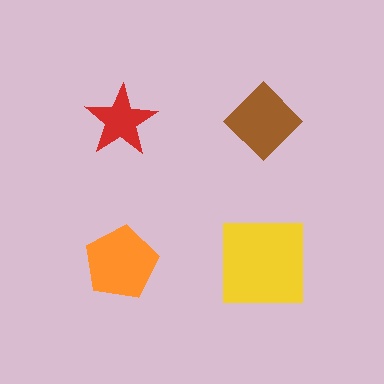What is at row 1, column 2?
A brown diamond.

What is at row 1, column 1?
A red star.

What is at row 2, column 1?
An orange pentagon.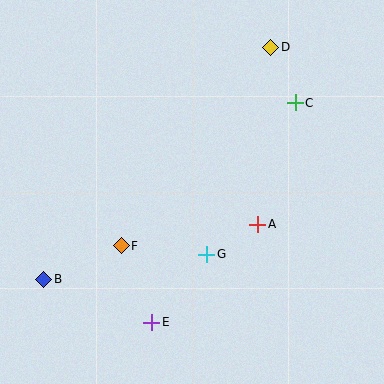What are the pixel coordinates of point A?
Point A is at (258, 224).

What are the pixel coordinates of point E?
Point E is at (152, 322).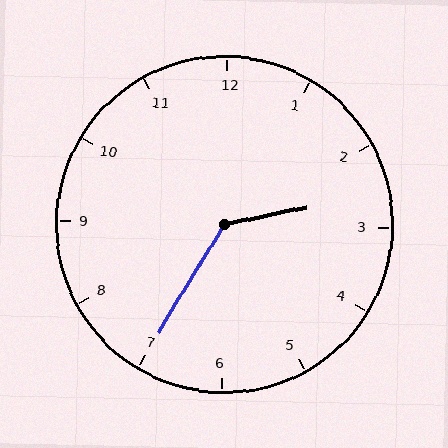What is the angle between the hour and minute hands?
Approximately 132 degrees.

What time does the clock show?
2:35.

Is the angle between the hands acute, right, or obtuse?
It is obtuse.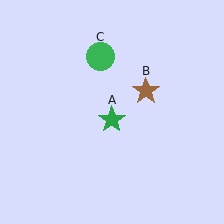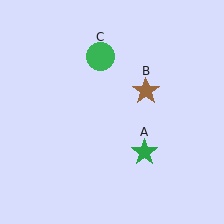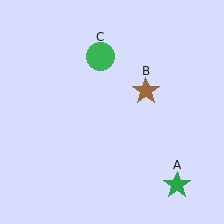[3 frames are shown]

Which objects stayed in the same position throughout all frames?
Brown star (object B) and green circle (object C) remained stationary.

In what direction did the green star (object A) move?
The green star (object A) moved down and to the right.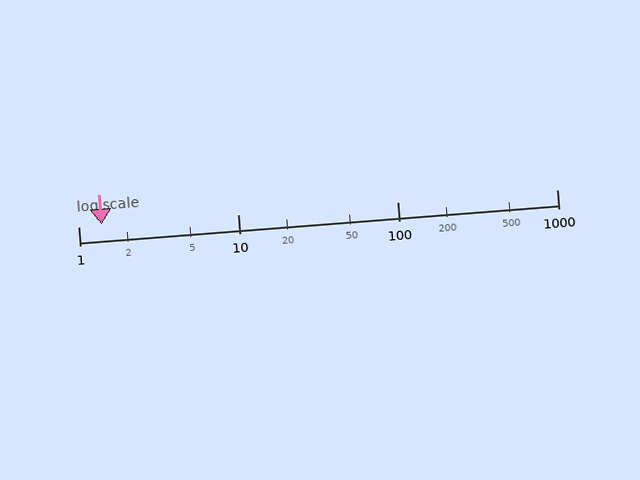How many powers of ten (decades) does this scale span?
The scale spans 3 decades, from 1 to 1000.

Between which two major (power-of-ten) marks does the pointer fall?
The pointer is between 1 and 10.